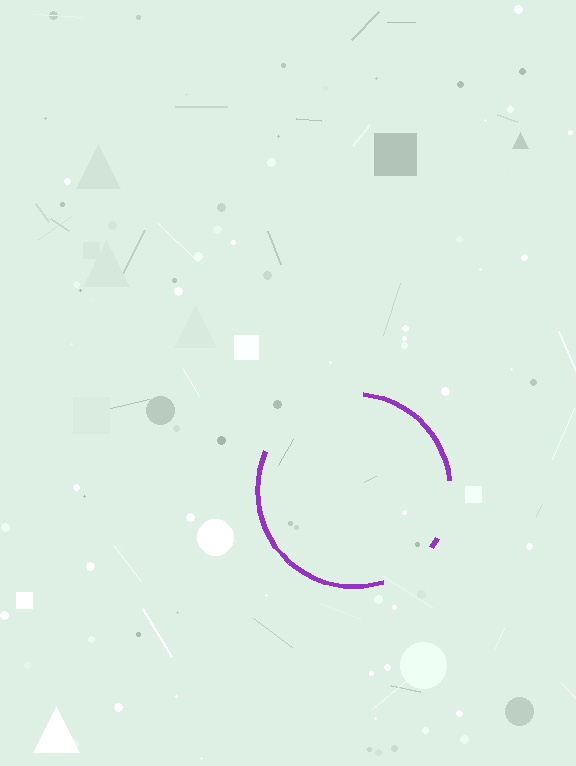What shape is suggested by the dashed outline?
The dashed outline suggests a circle.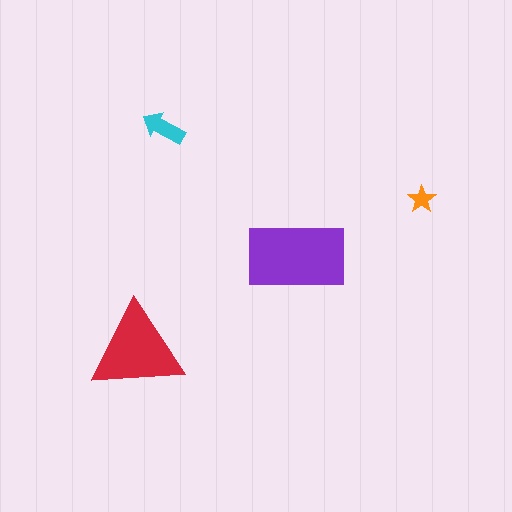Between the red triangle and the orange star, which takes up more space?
The red triangle.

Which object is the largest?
The purple rectangle.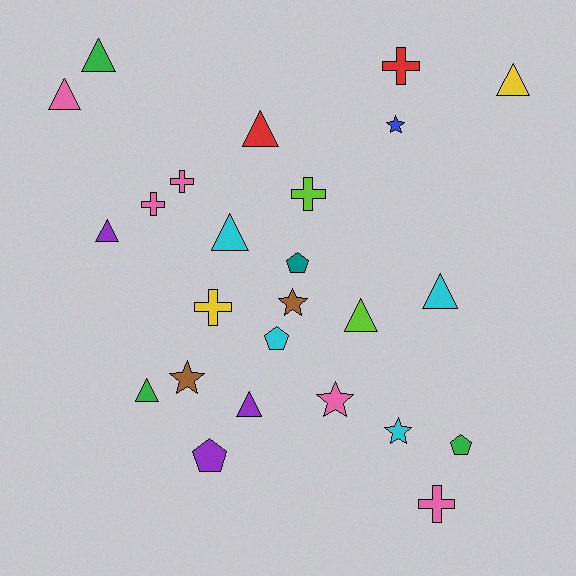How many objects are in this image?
There are 25 objects.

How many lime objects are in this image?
There are 2 lime objects.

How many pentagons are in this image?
There are 4 pentagons.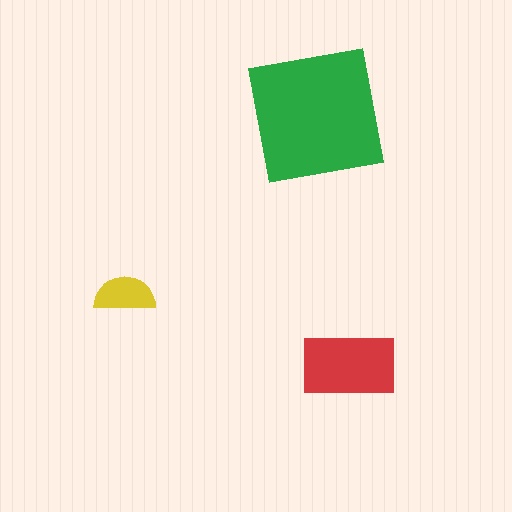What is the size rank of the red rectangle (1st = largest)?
2nd.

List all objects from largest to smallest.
The green square, the red rectangle, the yellow semicircle.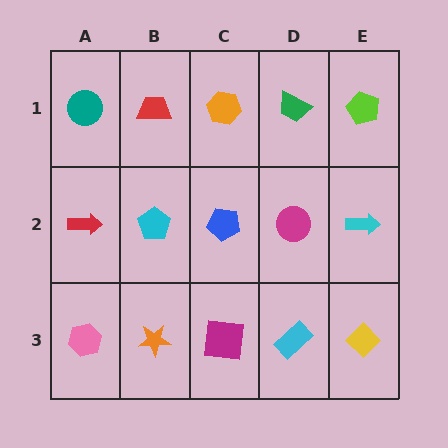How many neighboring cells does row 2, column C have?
4.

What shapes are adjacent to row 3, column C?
A blue pentagon (row 2, column C), an orange star (row 3, column B), a cyan rectangle (row 3, column D).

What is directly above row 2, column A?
A teal circle.